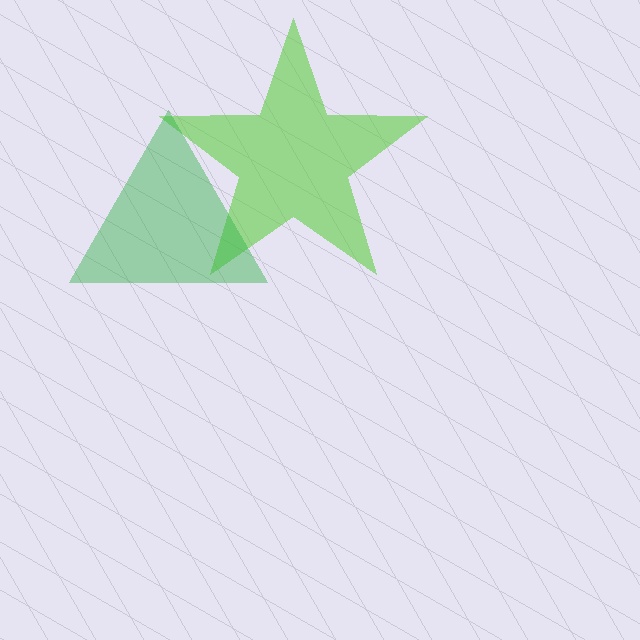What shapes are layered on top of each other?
The layered shapes are: a lime star, a green triangle.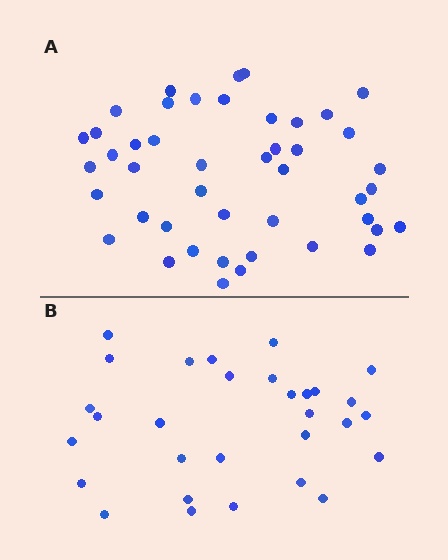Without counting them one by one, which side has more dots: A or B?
Region A (the top region) has more dots.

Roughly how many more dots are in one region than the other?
Region A has approximately 15 more dots than region B.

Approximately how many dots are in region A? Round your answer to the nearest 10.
About 40 dots. (The exact count is 45, which rounds to 40.)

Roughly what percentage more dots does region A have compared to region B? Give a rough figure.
About 50% more.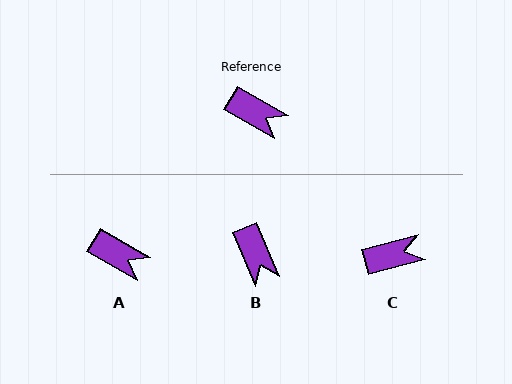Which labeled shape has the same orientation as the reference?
A.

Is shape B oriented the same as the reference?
No, it is off by about 36 degrees.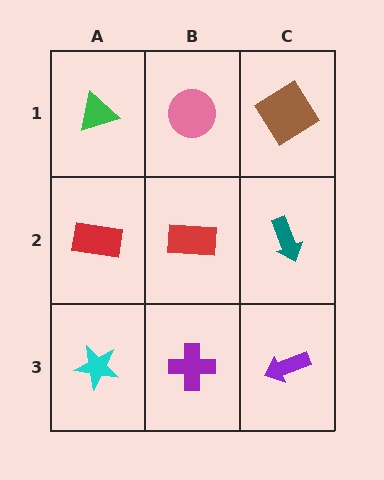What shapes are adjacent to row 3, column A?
A red rectangle (row 2, column A), a purple cross (row 3, column B).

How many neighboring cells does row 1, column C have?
2.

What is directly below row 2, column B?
A purple cross.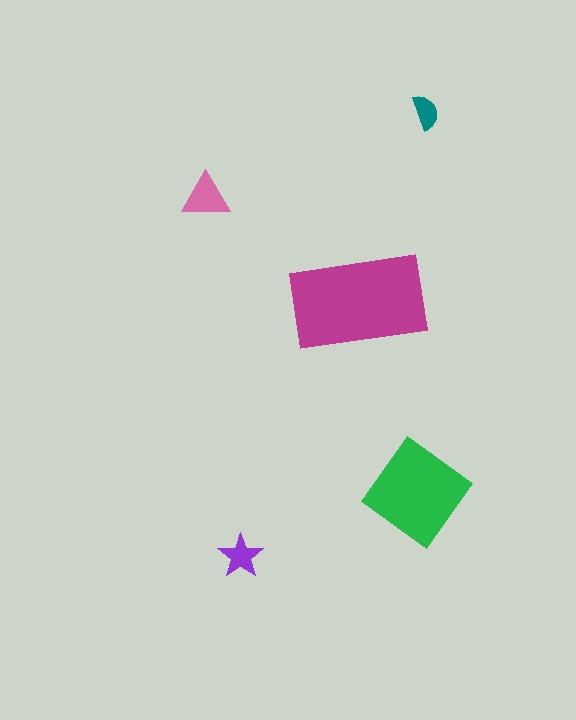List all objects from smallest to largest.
The teal semicircle, the purple star, the pink triangle, the green diamond, the magenta rectangle.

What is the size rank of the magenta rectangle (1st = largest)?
1st.